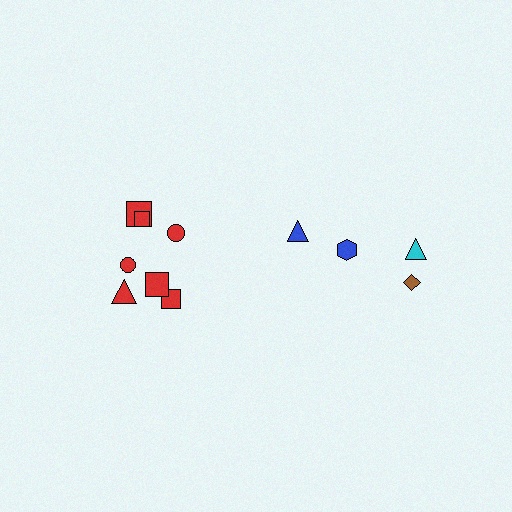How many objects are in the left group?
There are 7 objects.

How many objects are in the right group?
There are 4 objects.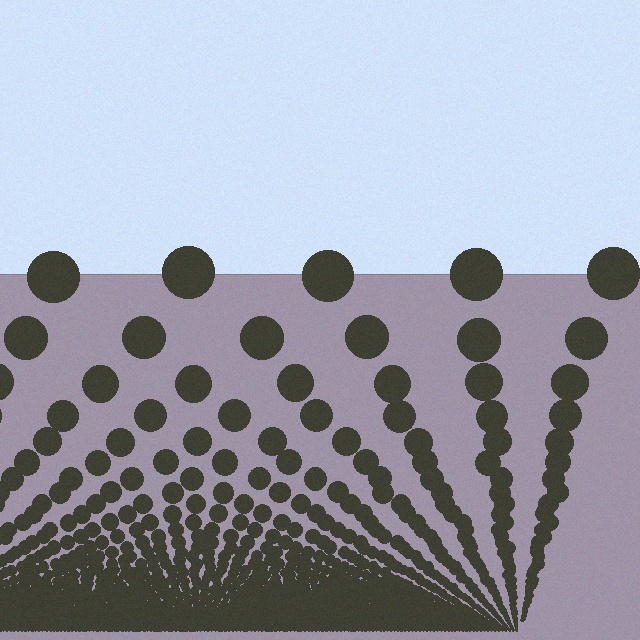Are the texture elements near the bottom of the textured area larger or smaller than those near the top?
Smaller. The gradient is inverted — elements near the bottom are smaller and denser.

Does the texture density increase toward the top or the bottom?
Density increases toward the bottom.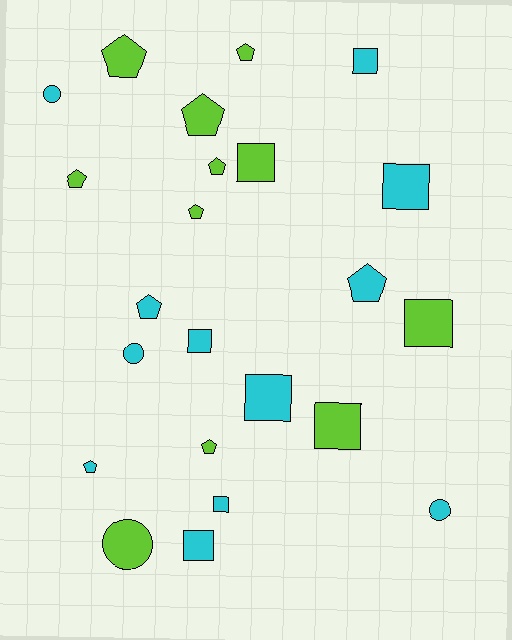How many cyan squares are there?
There are 6 cyan squares.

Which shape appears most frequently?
Pentagon, with 10 objects.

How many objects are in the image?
There are 23 objects.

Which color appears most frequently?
Cyan, with 12 objects.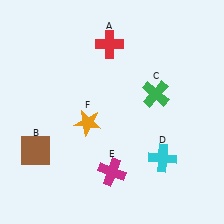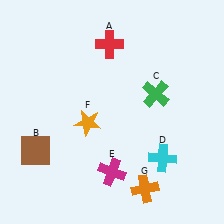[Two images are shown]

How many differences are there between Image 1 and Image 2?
There is 1 difference between the two images.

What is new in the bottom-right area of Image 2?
An orange cross (G) was added in the bottom-right area of Image 2.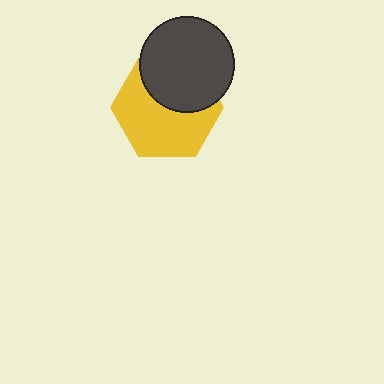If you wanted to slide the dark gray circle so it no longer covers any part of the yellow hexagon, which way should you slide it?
Slide it up — that is the most direct way to separate the two shapes.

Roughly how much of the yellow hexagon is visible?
About half of it is visible (roughly 61%).